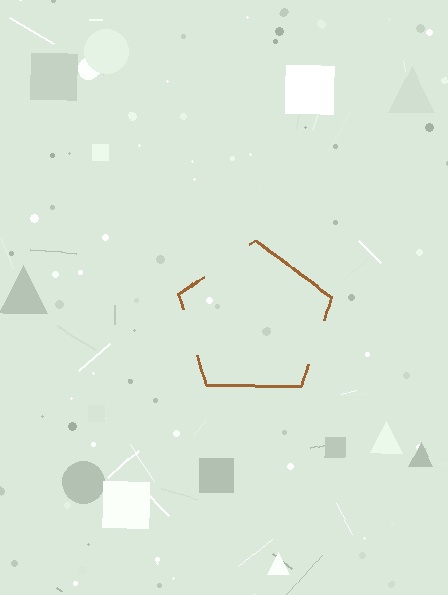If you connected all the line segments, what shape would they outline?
They would outline a pentagon.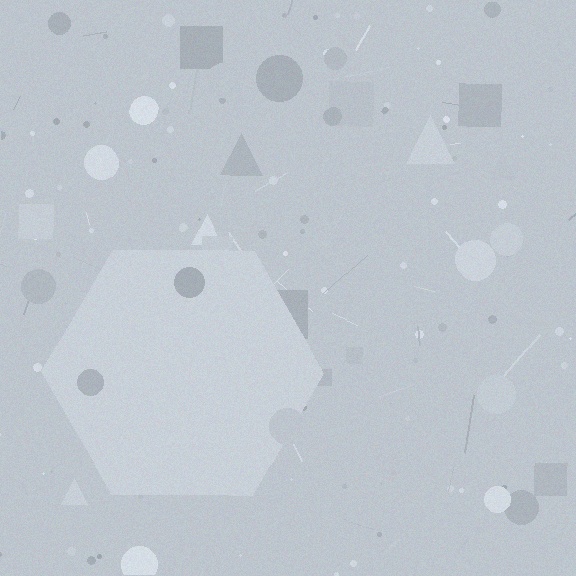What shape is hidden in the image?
A hexagon is hidden in the image.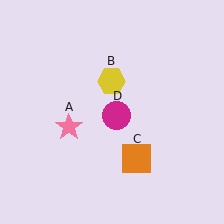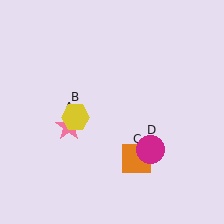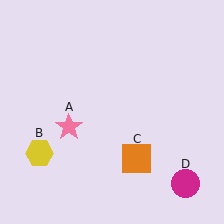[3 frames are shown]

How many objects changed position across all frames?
2 objects changed position: yellow hexagon (object B), magenta circle (object D).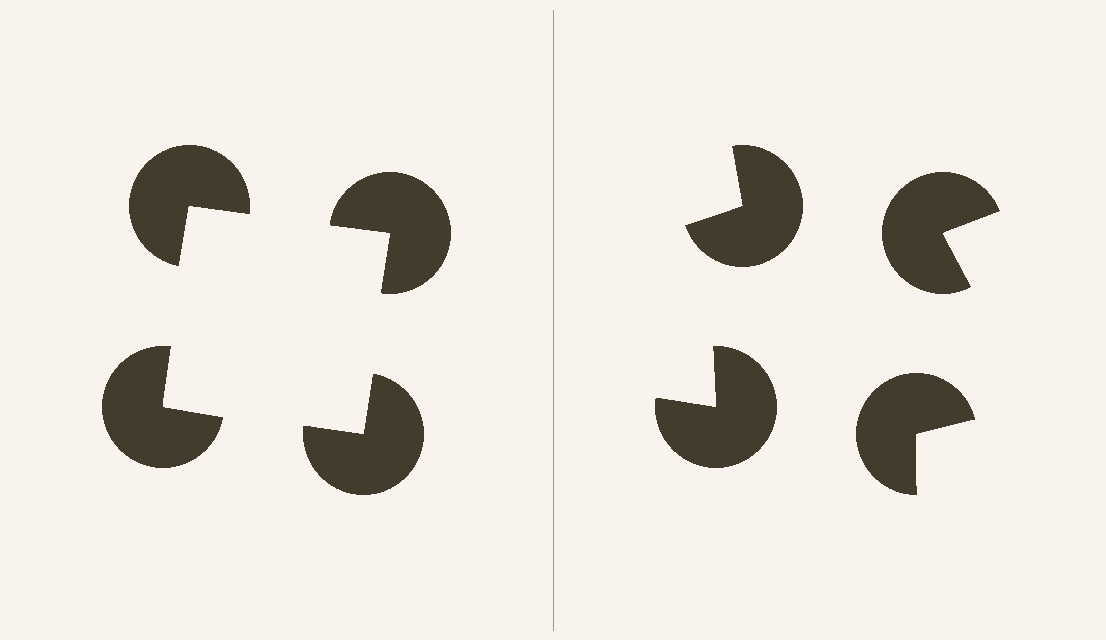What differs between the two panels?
The pac-man discs are positioned identically on both sides; only the wedge orientations differ. On the left they align to a square; on the right they are misaligned.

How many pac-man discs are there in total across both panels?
8 — 4 on each side.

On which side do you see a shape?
An illusory square appears on the left side. On the right side the wedge cuts are rotated, so no coherent shape forms.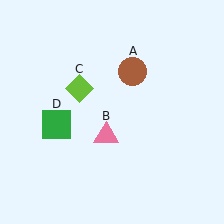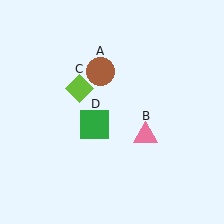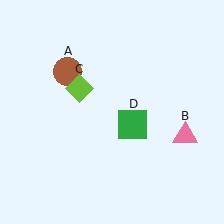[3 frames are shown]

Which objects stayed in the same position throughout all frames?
Lime diamond (object C) remained stationary.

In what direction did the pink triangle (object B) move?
The pink triangle (object B) moved right.